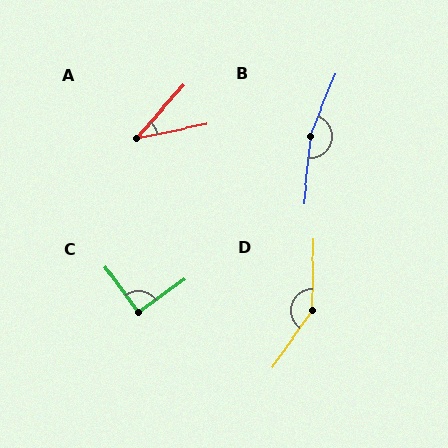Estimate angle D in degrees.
Approximately 146 degrees.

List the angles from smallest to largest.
A (37°), C (91°), D (146°), B (163°).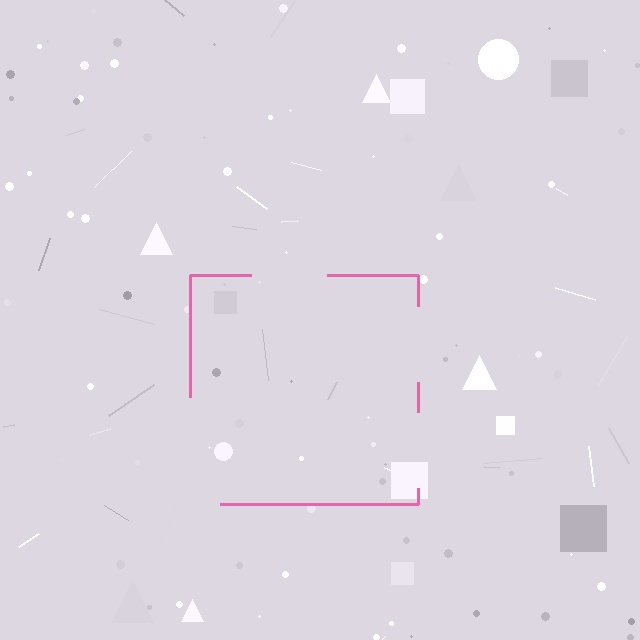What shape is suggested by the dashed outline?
The dashed outline suggests a square.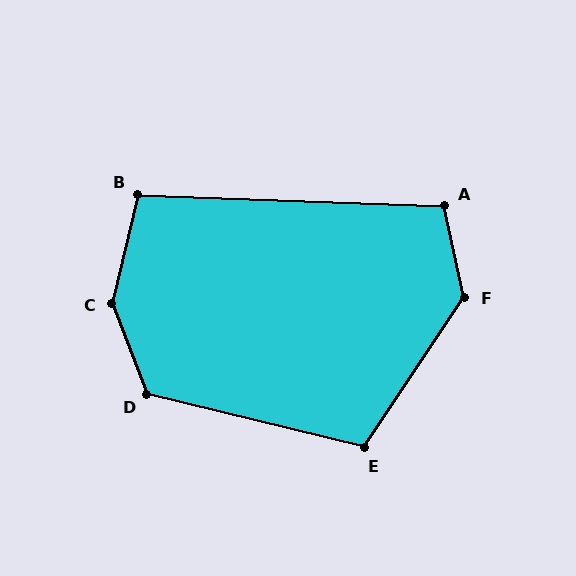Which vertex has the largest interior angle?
C, at approximately 146 degrees.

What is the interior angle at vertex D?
Approximately 125 degrees (obtuse).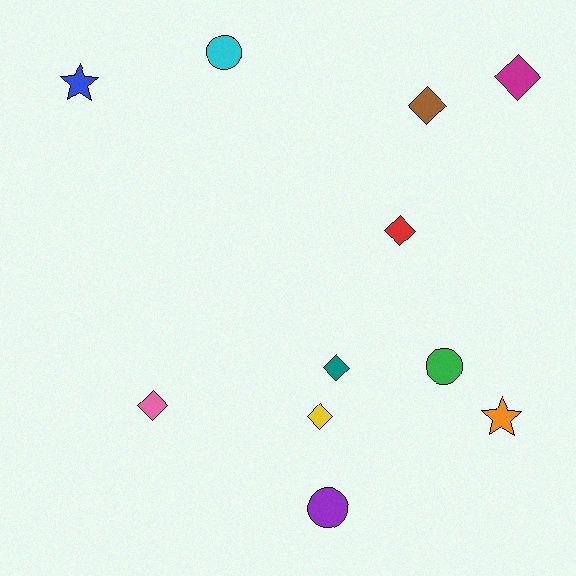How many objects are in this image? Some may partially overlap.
There are 11 objects.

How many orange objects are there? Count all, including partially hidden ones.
There is 1 orange object.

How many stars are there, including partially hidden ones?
There are 2 stars.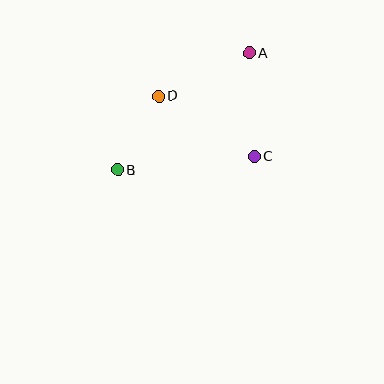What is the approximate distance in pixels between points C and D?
The distance between C and D is approximately 113 pixels.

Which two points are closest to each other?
Points B and D are closest to each other.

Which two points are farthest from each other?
Points A and B are farthest from each other.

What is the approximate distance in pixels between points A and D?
The distance between A and D is approximately 100 pixels.